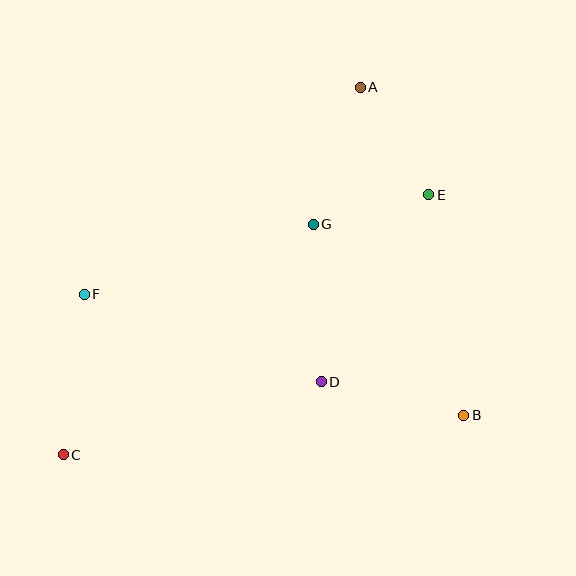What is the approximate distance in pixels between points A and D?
The distance between A and D is approximately 297 pixels.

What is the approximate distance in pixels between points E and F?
The distance between E and F is approximately 359 pixels.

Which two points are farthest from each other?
Points A and C are farthest from each other.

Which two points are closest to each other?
Points E and G are closest to each other.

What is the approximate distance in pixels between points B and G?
The distance between B and G is approximately 243 pixels.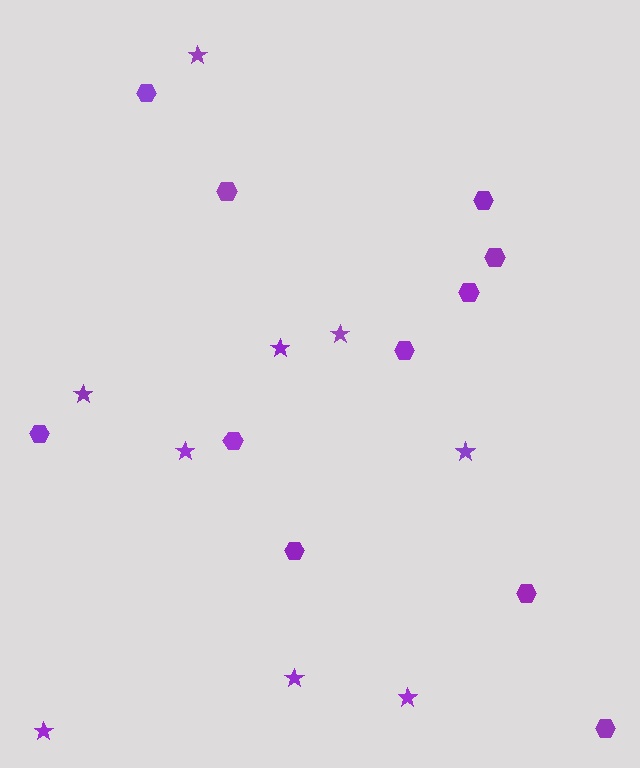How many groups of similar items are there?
There are 2 groups: one group of stars (9) and one group of hexagons (11).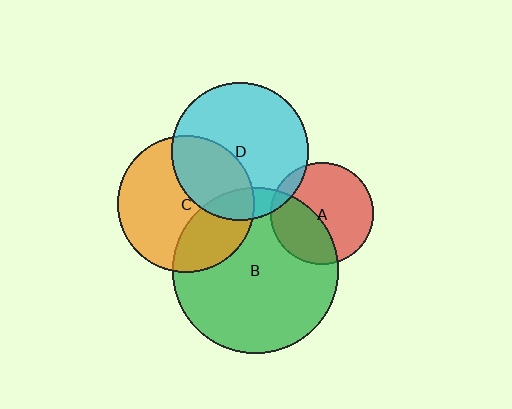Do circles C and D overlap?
Yes.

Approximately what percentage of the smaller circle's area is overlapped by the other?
Approximately 35%.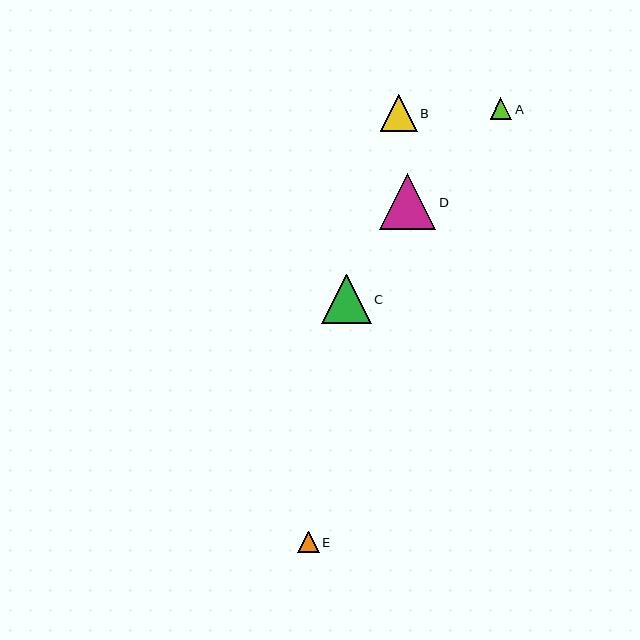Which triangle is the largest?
Triangle D is the largest with a size of approximately 56 pixels.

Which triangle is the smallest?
Triangle E is the smallest with a size of approximately 21 pixels.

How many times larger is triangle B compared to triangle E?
Triangle B is approximately 1.7 times the size of triangle E.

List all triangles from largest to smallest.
From largest to smallest: D, C, B, A, E.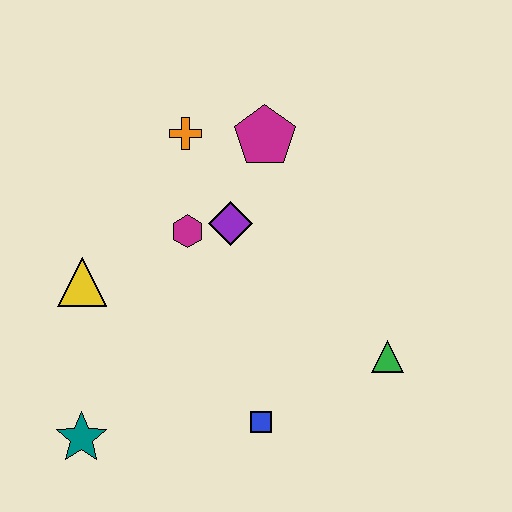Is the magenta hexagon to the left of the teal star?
No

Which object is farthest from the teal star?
The magenta pentagon is farthest from the teal star.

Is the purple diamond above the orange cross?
No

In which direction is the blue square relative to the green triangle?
The blue square is to the left of the green triangle.